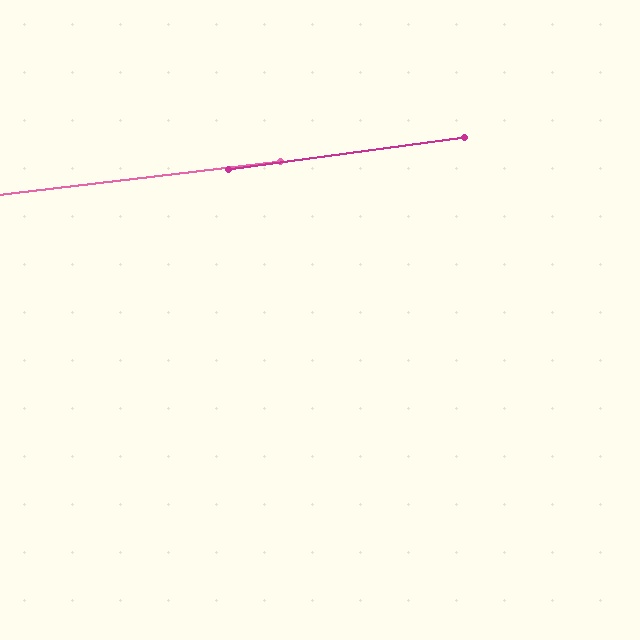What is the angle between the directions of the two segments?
Approximately 1 degree.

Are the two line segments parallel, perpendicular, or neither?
Parallel — their directions differ by only 1.1°.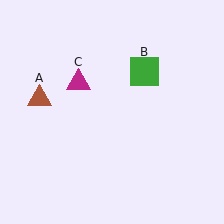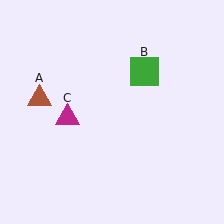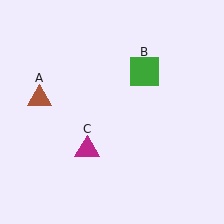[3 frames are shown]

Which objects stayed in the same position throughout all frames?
Brown triangle (object A) and green square (object B) remained stationary.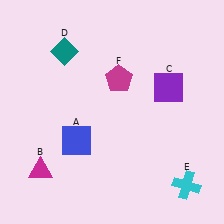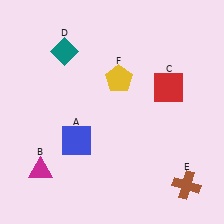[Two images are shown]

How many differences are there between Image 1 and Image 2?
There are 3 differences between the two images.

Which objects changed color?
C changed from purple to red. E changed from cyan to brown. F changed from magenta to yellow.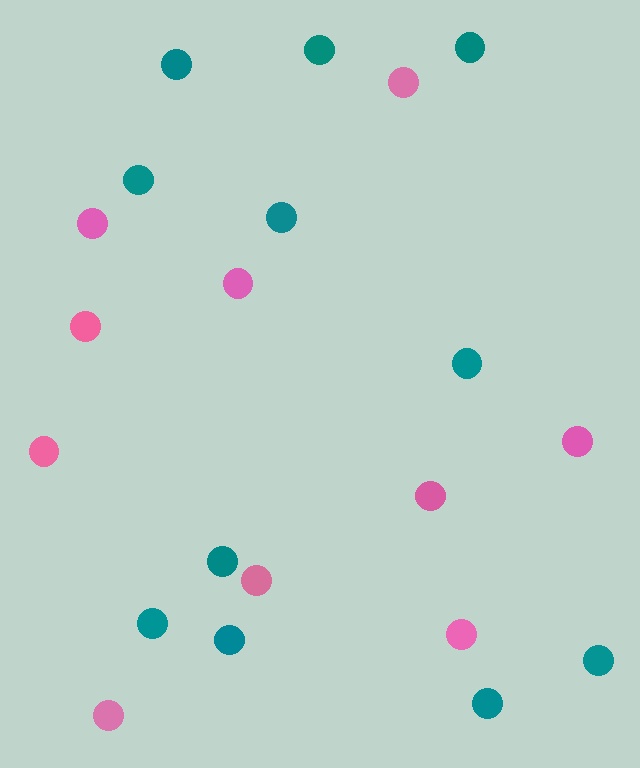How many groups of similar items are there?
There are 2 groups: one group of pink circles (10) and one group of teal circles (11).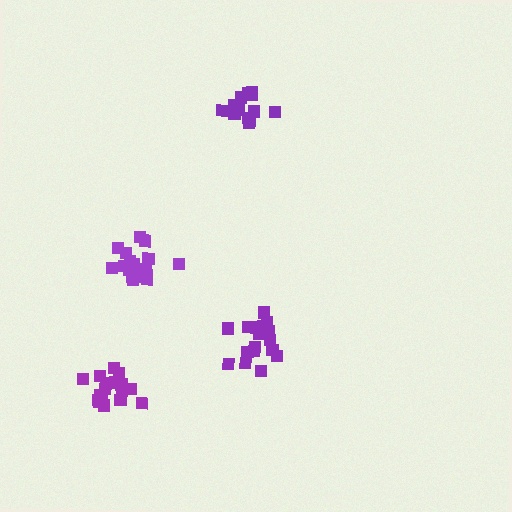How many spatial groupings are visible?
There are 4 spatial groupings.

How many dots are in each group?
Group 1: 19 dots, Group 2: 13 dots, Group 3: 19 dots, Group 4: 19 dots (70 total).